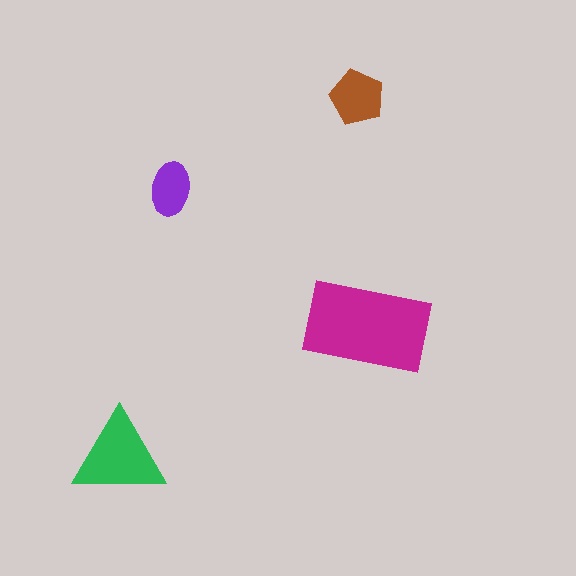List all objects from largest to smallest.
The magenta rectangle, the green triangle, the brown pentagon, the purple ellipse.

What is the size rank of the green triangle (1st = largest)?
2nd.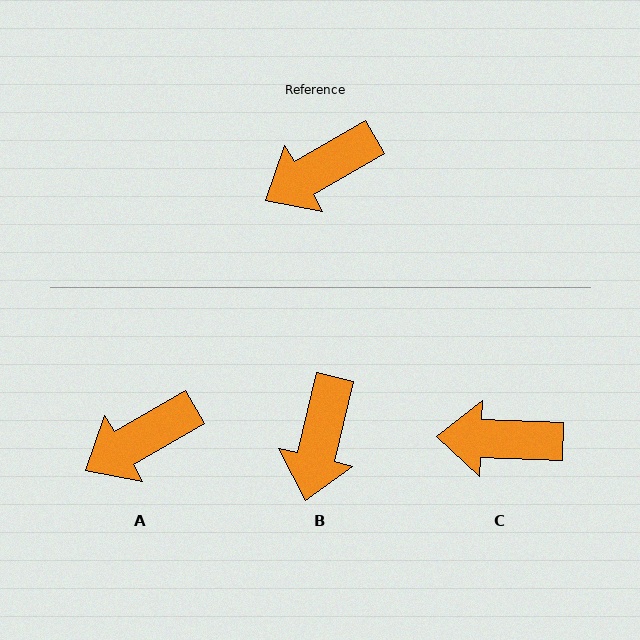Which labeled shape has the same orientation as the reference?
A.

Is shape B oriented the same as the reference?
No, it is off by about 46 degrees.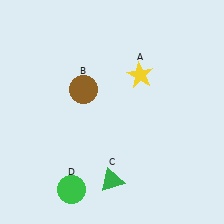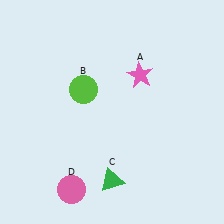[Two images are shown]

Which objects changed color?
A changed from yellow to pink. B changed from brown to lime. D changed from green to pink.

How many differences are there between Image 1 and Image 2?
There are 3 differences between the two images.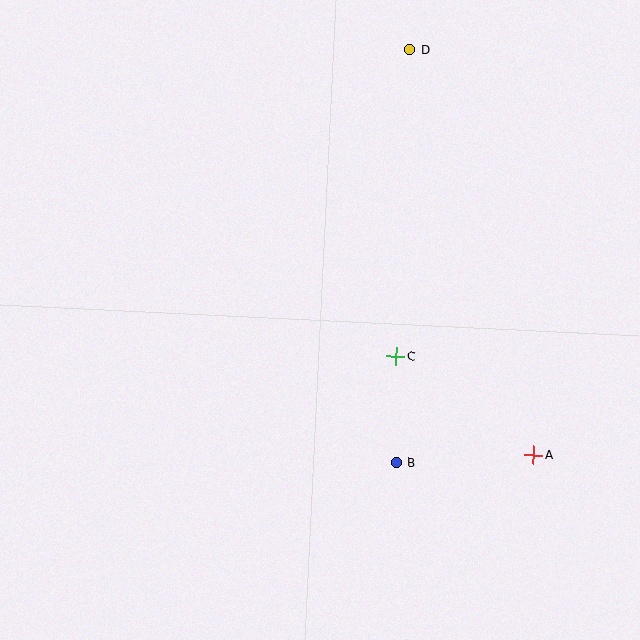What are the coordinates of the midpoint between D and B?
The midpoint between D and B is at (403, 256).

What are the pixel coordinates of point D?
Point D is at (410, 49).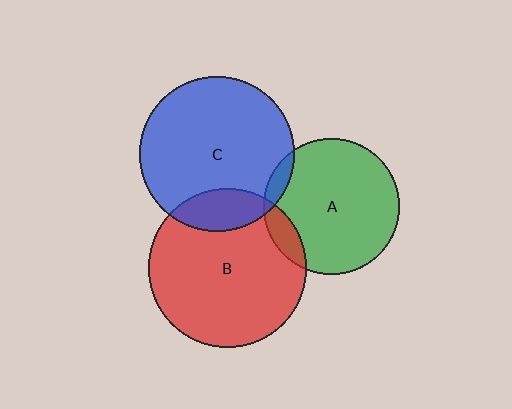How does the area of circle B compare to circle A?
Approximately 1.4 times.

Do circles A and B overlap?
Yes.